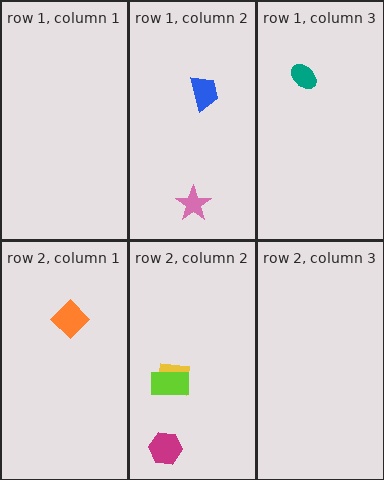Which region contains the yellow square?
The row 2, column 2 region.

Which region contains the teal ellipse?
The row 1, column 3 region.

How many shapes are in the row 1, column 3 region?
1.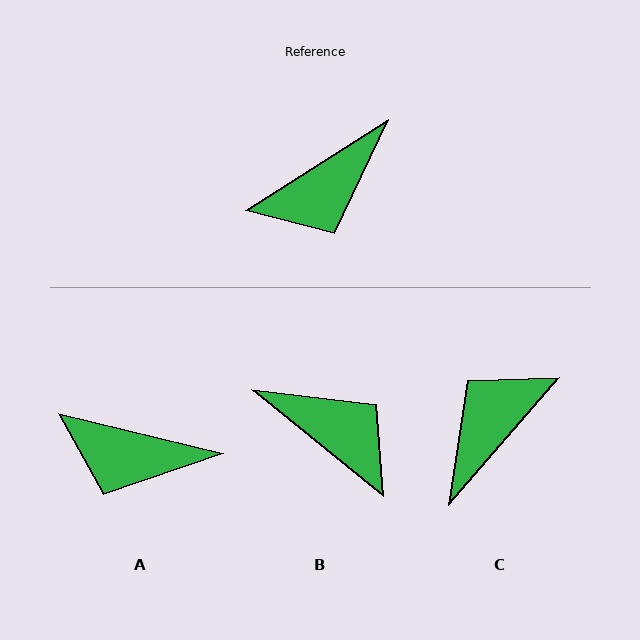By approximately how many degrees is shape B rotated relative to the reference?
Approximately 109 degrees counter-clockwise.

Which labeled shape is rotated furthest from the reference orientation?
C, about 163 degrees away.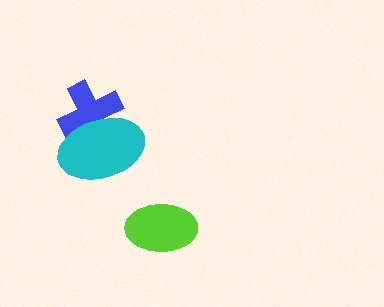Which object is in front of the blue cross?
The cyan ellipse is in front of the blue cross.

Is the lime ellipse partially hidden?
No, no other shape covers it.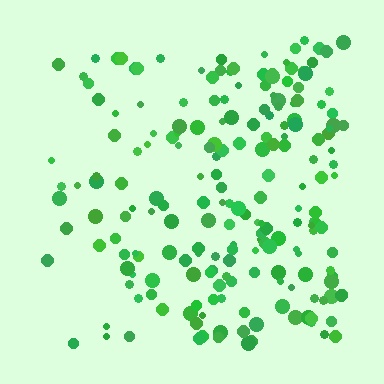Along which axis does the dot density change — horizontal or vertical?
Horizontal.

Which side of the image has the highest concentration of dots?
The right.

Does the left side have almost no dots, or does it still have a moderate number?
Still a moderate number, just noticeably fewer than the right.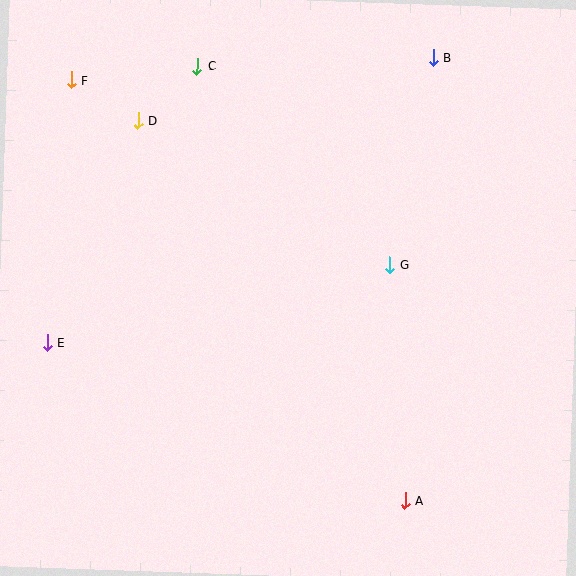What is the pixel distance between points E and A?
The distance between E and A is 391 pixels.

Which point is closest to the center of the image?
Point G at (390, 265) is closest to the center.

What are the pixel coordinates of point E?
Point E is at (47, 342).